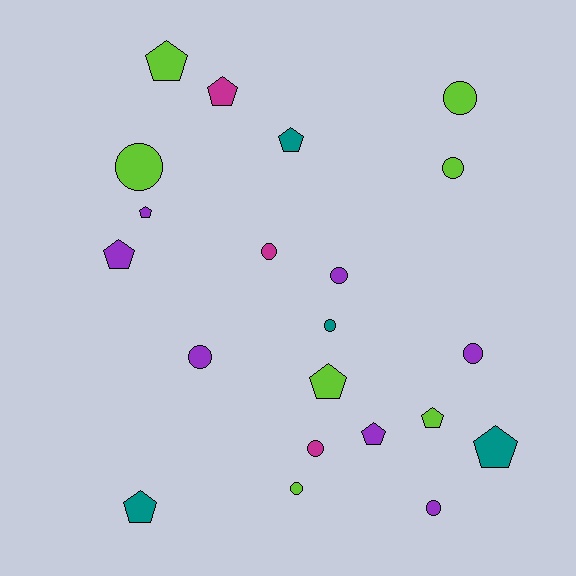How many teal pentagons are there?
There are 3 teal pentagons.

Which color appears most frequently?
Purple, with 7 objects.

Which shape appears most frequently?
Circle, with 11 objects.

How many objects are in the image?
There are 21 objects.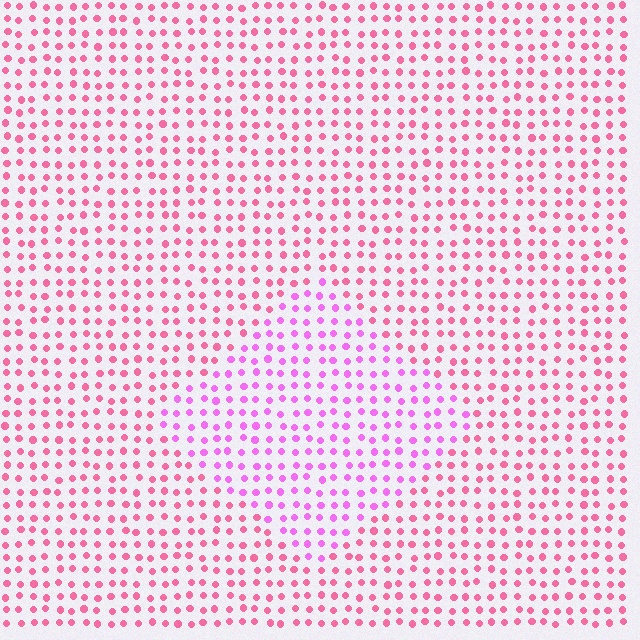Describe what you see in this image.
The image is filled with small pink elements in a uniform arrangement. A diamond-shaped region is visible where the elements are tinted to a slightly different hue, forming a subtle color boundary.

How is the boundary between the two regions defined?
The boundary is defined purely by a slight shift in hue (about 35 degrees). Spacing, size, and orientation are identical on both sides.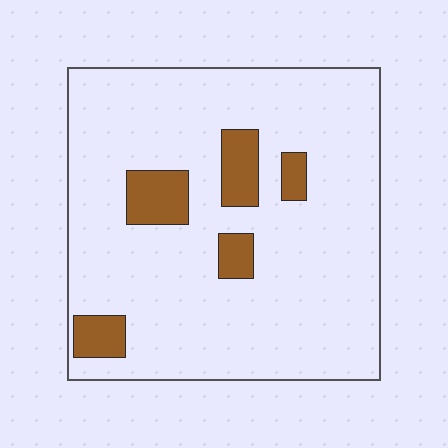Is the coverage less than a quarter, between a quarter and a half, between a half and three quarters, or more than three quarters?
Less than a quarter.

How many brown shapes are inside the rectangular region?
5.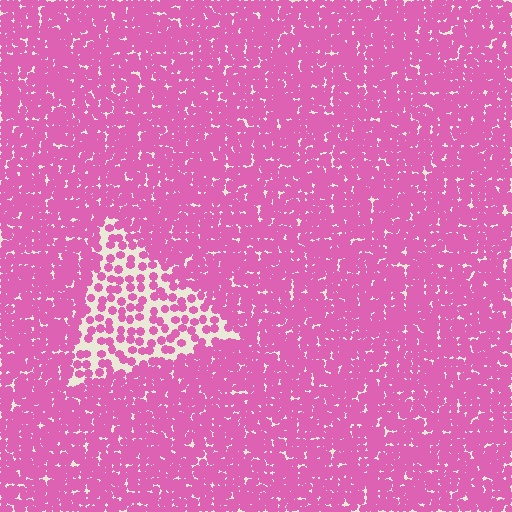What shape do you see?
I see a triangle.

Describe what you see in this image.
The image contains small pink elements arranged at two different densities. A triangle-shaped region is visible where the elements are less densely packed than the surrounding area.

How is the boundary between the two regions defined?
The boundary is defined by a change in element density (approximately 2.5x ratio). All elements are the same color, size, and shape.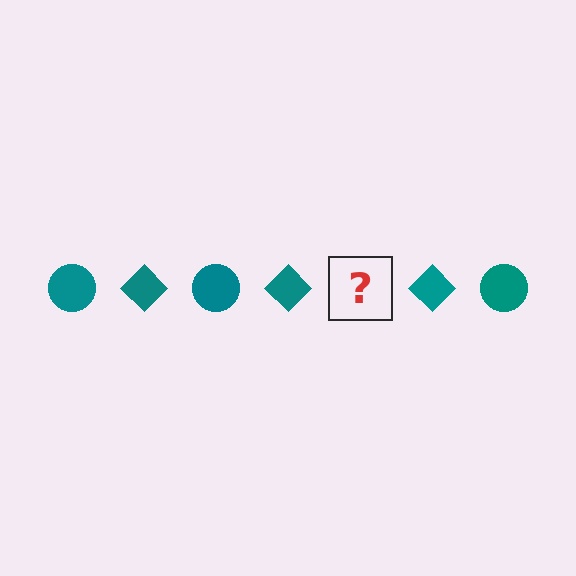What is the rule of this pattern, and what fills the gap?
The rule is that the pattern cycles through circle, diamond shapes in teal. The gap should be filled with a teal circle.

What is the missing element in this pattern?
The missing element is a teal circle.